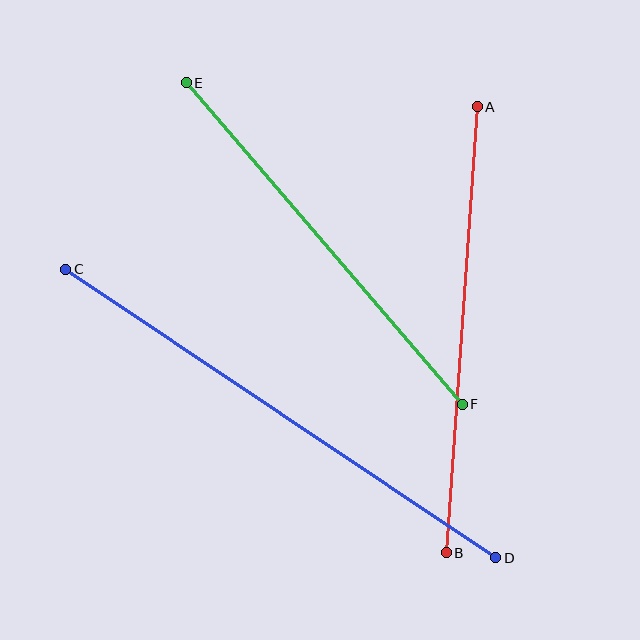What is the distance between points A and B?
The distance is approximately 447 pixels.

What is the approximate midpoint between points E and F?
The midpoint is at approximately (324, 243) pixels.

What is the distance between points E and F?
The distance is approximately 424 pixels.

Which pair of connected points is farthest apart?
Points C and D are farthest apart.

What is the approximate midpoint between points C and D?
The midpoint is at approximately (281, 414) pixels.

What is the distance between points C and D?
The distance is approximately 518 pixels.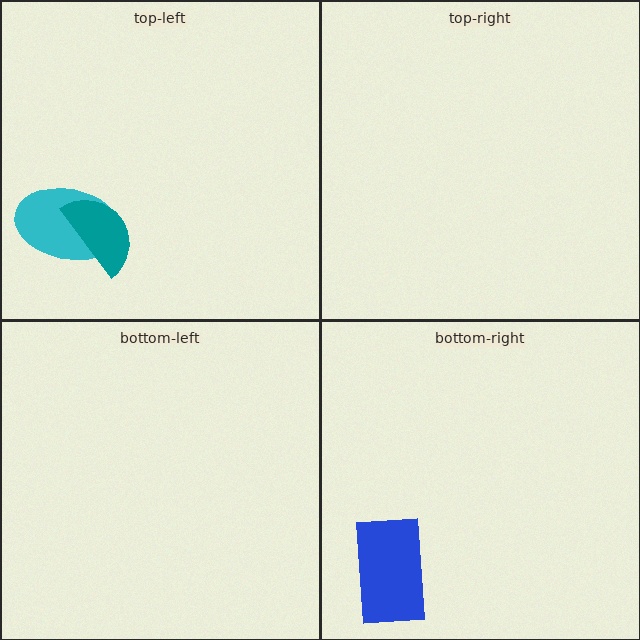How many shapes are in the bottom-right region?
1.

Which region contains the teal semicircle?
The top-left region.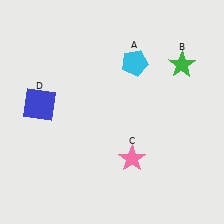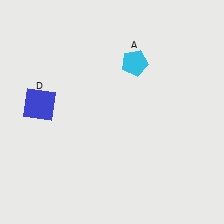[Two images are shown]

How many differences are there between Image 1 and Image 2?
There are 2 differences between the two images.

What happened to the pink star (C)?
The pink star (C) was removed in Image 2. It was in the bottom-right area of Image 1.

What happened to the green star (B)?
The green star (B) was removed in Image 2. It was in the top-right area of Image 1.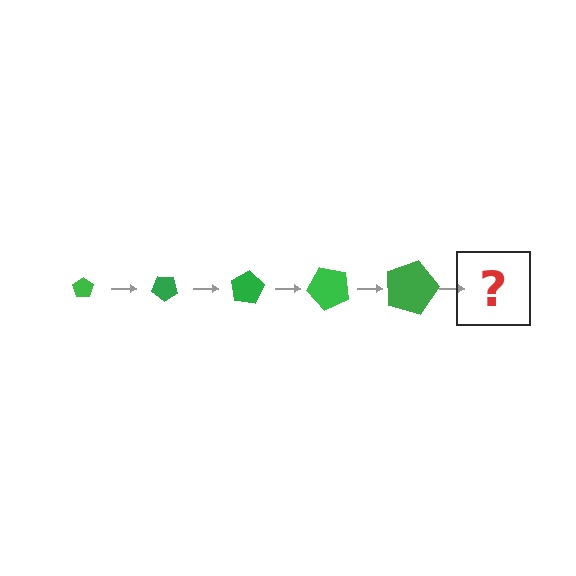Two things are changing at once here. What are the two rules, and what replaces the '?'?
The two rules are that the pentagon grows larger each step and it rotates 40 degrees each step. The '?' should be a pentagon, larger than the previous one and rotated 200 degrees from the start.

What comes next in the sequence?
The next element should be a pentagon, larger than the previous one and rotated 200 degrees from the start.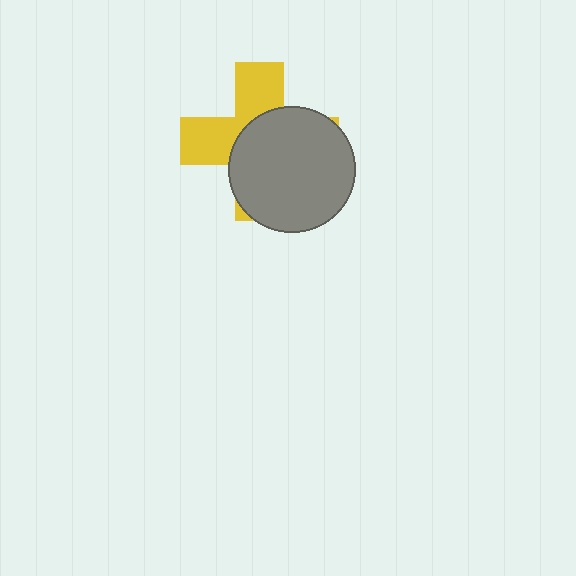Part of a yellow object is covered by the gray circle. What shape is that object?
It is a cross.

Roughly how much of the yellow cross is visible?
A small part of it is visible (roughly 42%).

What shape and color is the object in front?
The object in front is a gray circle.